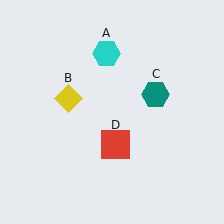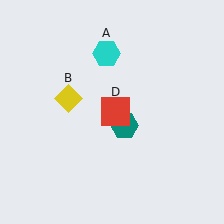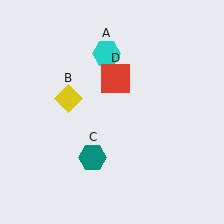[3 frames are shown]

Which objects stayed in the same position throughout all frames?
Cyan hexagon (object A) and yellow diamond (object B) remained stationary.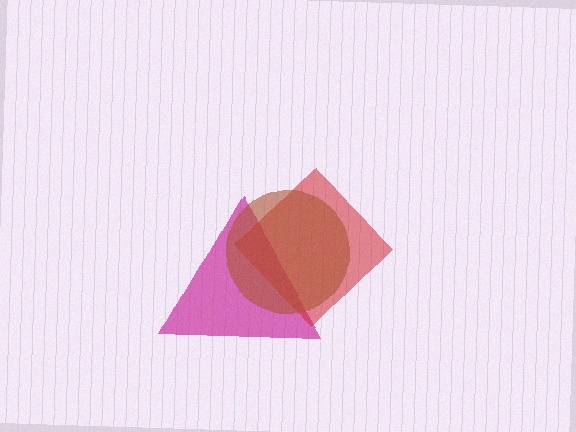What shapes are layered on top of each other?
The layered shapes are: a magenta triangle, a red diamond, a brown circle.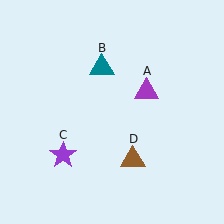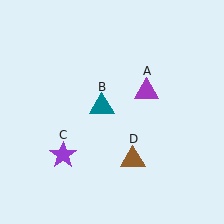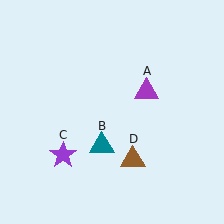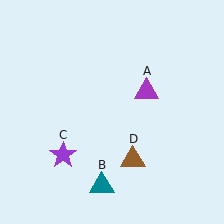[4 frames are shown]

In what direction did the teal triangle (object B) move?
The teal triangle (object B) moved down.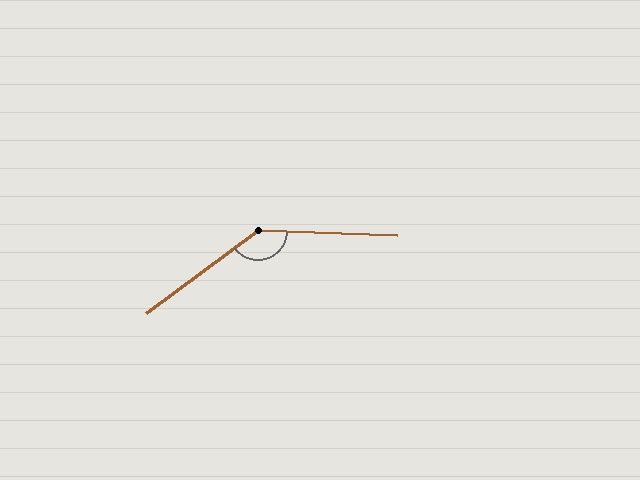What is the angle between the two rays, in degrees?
Approximately 141 degrees.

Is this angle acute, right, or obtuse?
It is obtuse.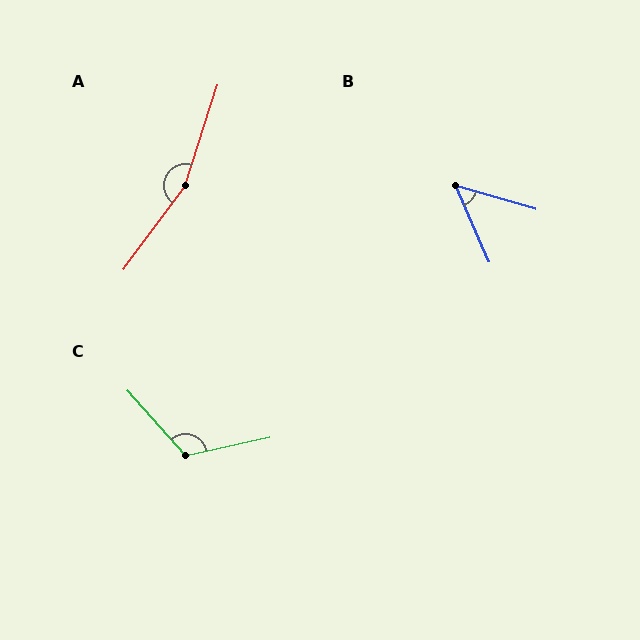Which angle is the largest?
A, at approximately 161 degrees.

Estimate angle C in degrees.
Approximately 120 degrees.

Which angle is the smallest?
B, at approximately 50 degrees.